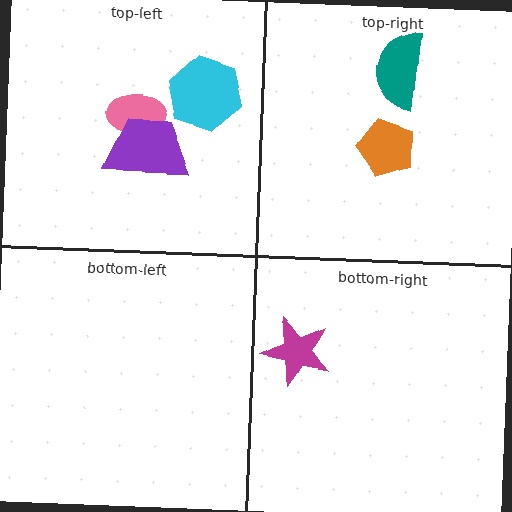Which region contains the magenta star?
The bottom-right region.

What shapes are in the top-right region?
The teal semicircle, the orange pentagon.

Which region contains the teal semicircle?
The top-right region.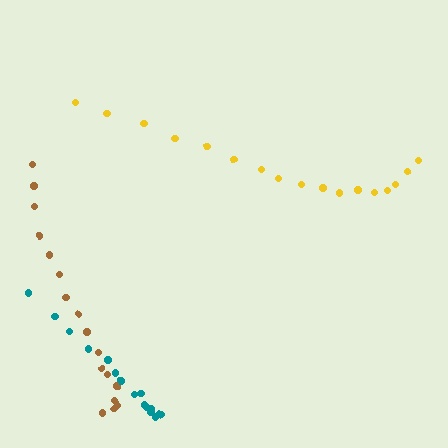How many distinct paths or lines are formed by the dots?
There are 3 distinct paths.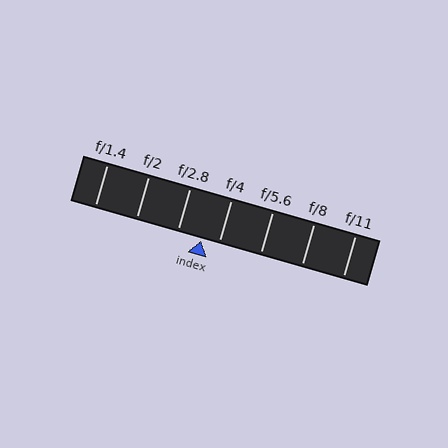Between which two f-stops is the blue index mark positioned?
The index mark is between f/2.8 and f/4.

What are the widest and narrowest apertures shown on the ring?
The widest aperture shown is f/1.4 and the narrowest is f/11.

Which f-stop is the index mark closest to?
The index mark is closest to f/4.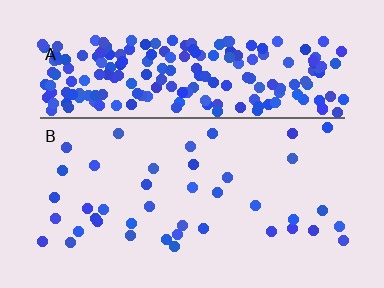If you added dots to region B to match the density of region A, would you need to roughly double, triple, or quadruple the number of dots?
Approximately quadruple.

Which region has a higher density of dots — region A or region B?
A (the top).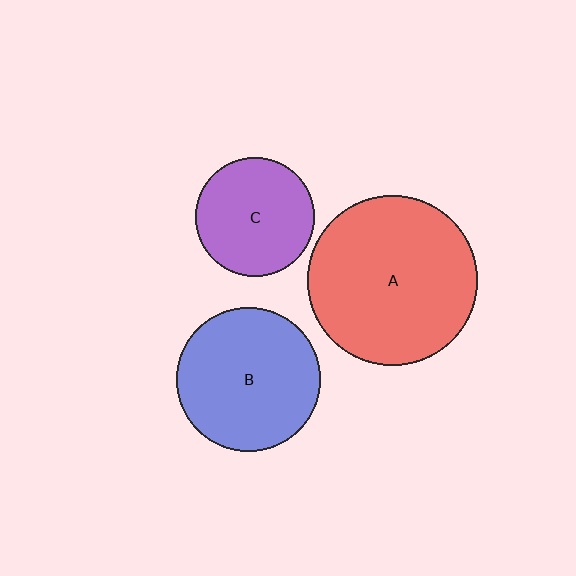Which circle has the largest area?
Circle A (red).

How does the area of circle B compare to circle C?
Approximately 1.5 times.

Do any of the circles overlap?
No, none of the circles overlap.